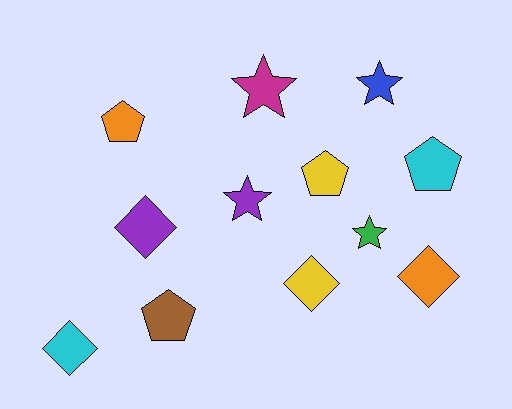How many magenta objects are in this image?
There is 1 magenta object.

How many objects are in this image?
There are 12 objects.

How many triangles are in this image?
There are no triangles.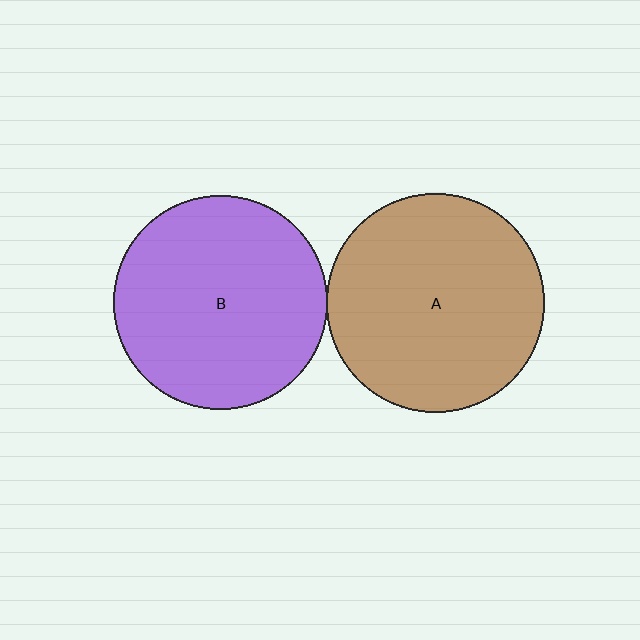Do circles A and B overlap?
Yes.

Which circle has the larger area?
Circle A (brown).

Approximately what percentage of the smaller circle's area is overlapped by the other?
Approximately 5%.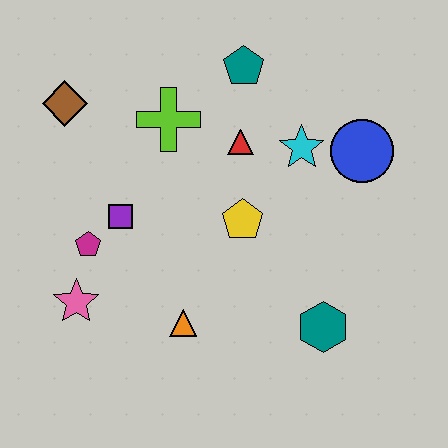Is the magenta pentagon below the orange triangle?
No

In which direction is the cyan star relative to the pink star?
The cyan star is to the right of the pink star.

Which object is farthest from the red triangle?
The pink star is farthest from the red triangle.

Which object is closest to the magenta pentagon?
The purple square is closest to the magenta pentagon.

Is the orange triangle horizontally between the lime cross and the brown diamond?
No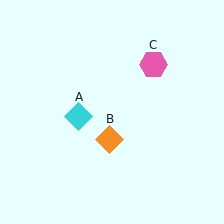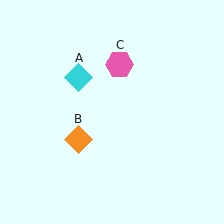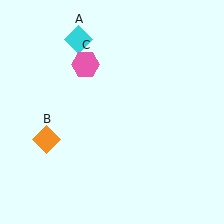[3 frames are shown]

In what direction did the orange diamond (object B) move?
The orange diamond (object B) moved left.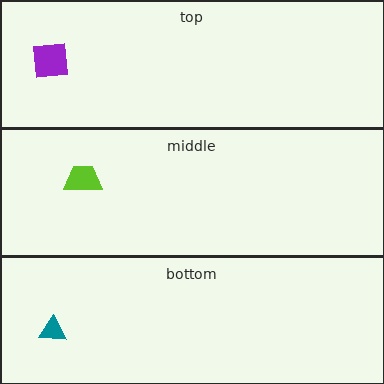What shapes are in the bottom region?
The teal triangle.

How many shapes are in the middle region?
1.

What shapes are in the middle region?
The lime trapezoid.